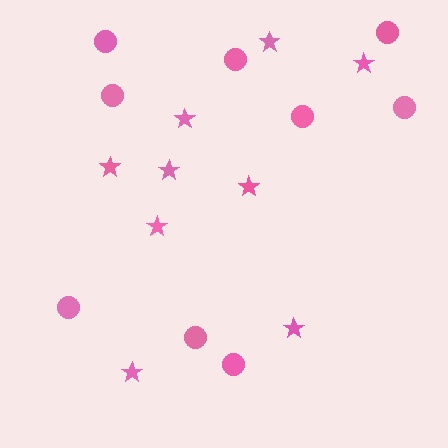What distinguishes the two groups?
There are 2 groups: one group of stars (9) and one group of circles (9).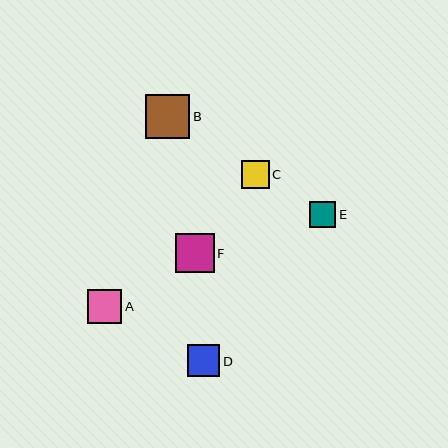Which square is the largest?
Square B is the largest with a size of approximately 44 pixels.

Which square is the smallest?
Square E is the smallest with a size of approximately 26 pixels.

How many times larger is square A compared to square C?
Square A is approximately 1.2 times the size of square C.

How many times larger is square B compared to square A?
Square B is approximately 1.3 times the size of square A.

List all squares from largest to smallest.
From largest to smallest: B, F, A, D, C, E.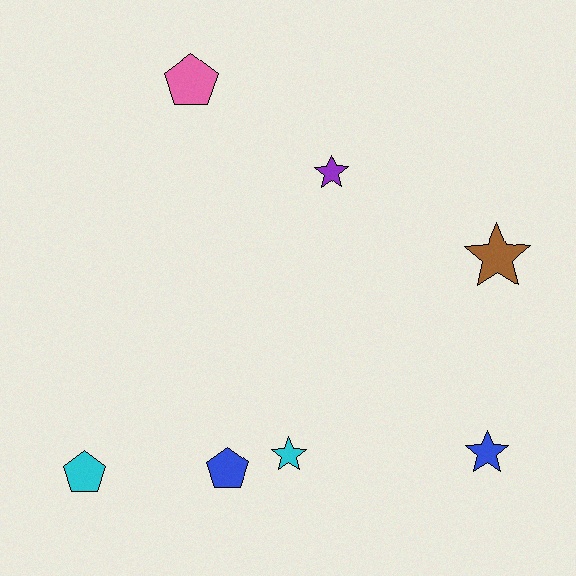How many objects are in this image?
There are 7 objects.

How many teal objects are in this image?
There are no teal objects.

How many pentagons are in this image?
There are 3 pentagons.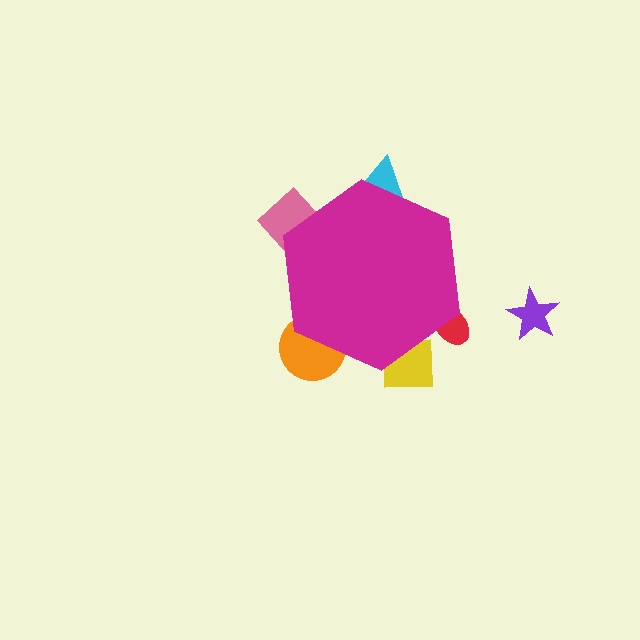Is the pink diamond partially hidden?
Yes, the pink diamond is partially hidden behind the magenta hexagon.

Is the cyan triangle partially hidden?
Yes, the cyan triangle is partially hidden behind the magenta hexagon.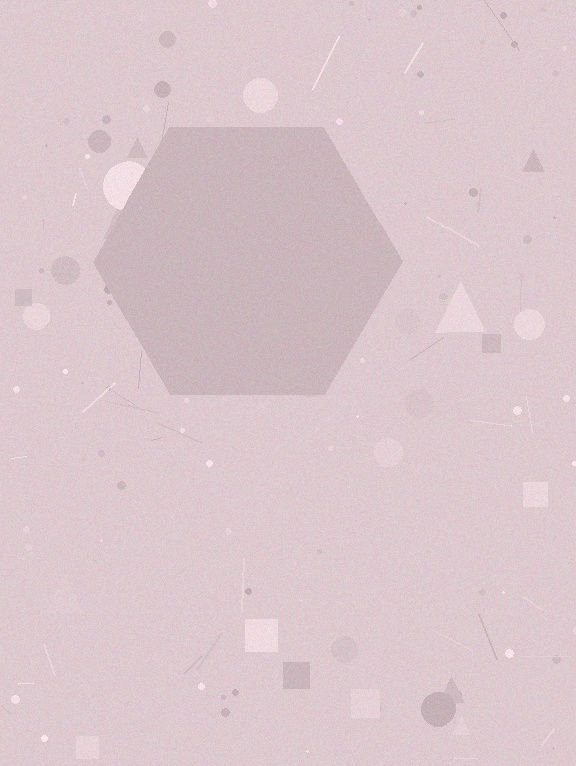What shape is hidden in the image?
A hexagon is hidden in the image.